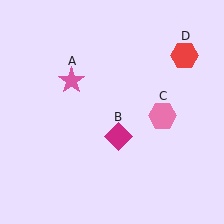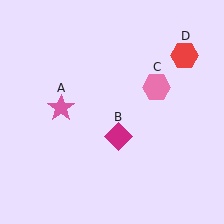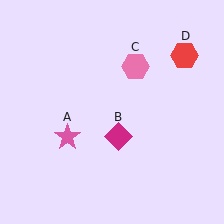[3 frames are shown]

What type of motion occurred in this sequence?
The pink star (object A), pink hexagon (object C) rotated counterclockwise around the center of the scene.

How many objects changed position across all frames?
2 objects changed position: pink star (object A), pink hexagon (object C).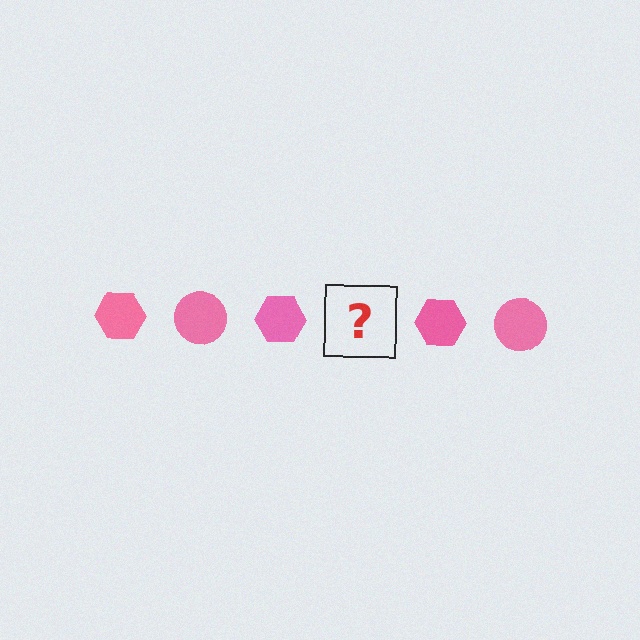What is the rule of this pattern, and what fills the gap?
The rule is that the pattern cycles through hexagon, circle shapes in pink. The gap should be filled with a pink circle.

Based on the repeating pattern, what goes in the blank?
The blank should be a pink circle.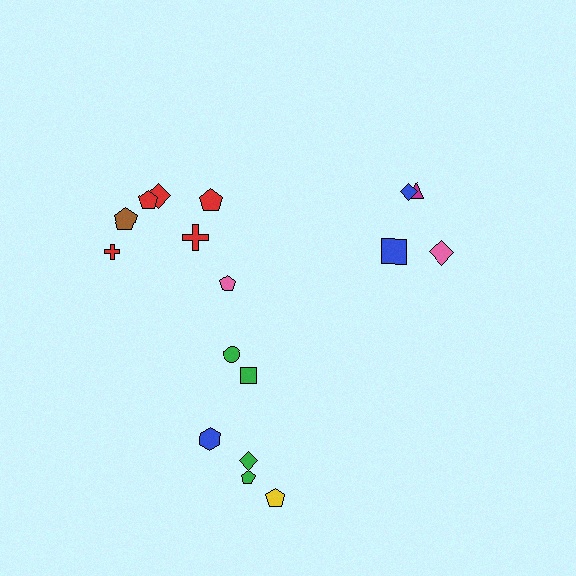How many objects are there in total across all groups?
There are 17 objects.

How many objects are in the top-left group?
There are 7 objects.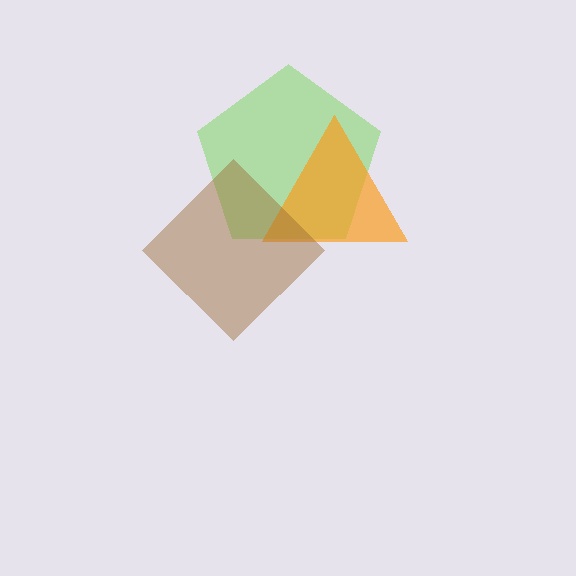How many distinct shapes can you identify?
There are 3 distinct shapes: a lime pentagon, an orange triangle, a brown diamond.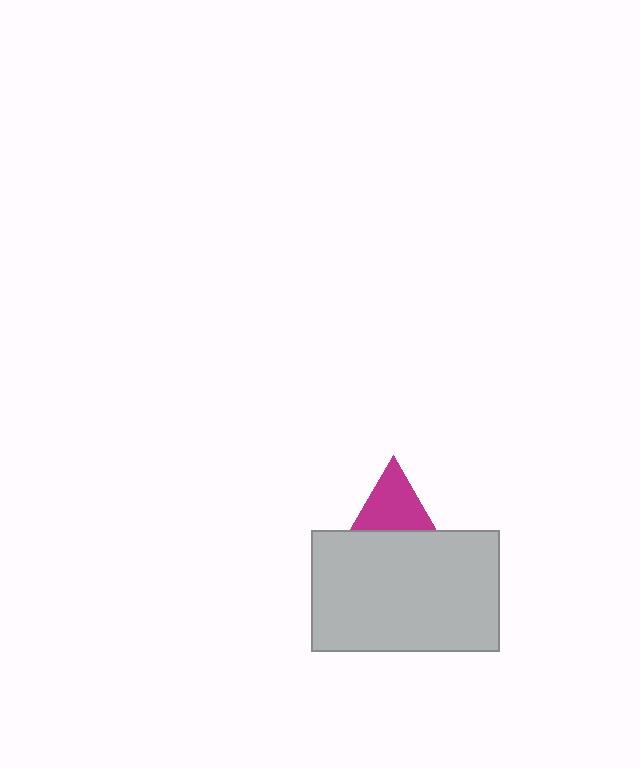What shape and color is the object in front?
The object in front is a light gray rectangle.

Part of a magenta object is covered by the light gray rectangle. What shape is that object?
It is a triangle.